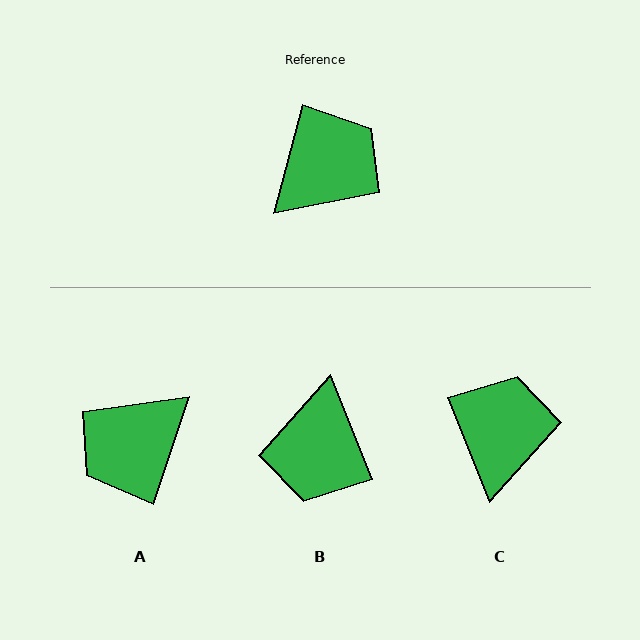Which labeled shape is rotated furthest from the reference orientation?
A, about 177 degrees away.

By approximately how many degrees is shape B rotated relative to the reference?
Approximately 143 degrees clockwise.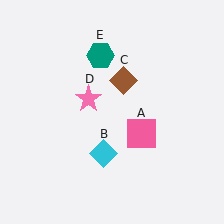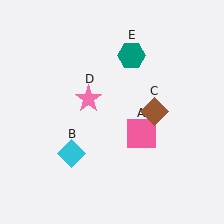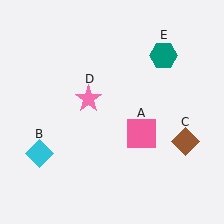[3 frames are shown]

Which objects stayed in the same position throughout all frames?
Pink square (object A) and pink star (object D) remained stationary.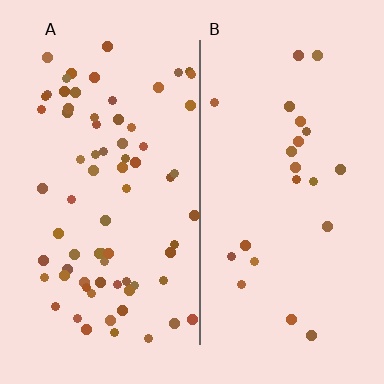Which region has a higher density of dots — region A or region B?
A (the left).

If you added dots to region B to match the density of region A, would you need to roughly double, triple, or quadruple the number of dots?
Approximately triple.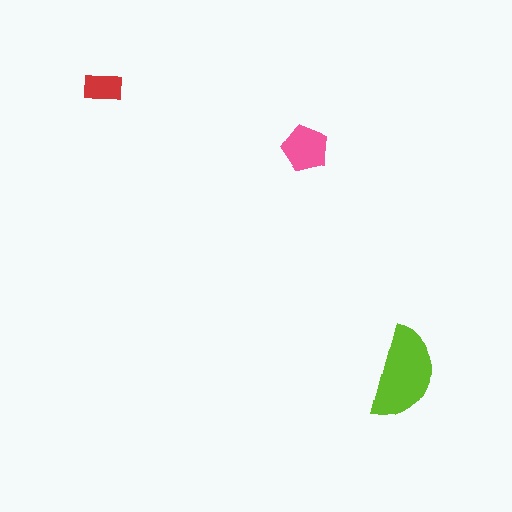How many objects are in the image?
There are 3 objects in the image.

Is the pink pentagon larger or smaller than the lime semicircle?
Smaller.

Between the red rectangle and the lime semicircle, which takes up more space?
The lime semicircle.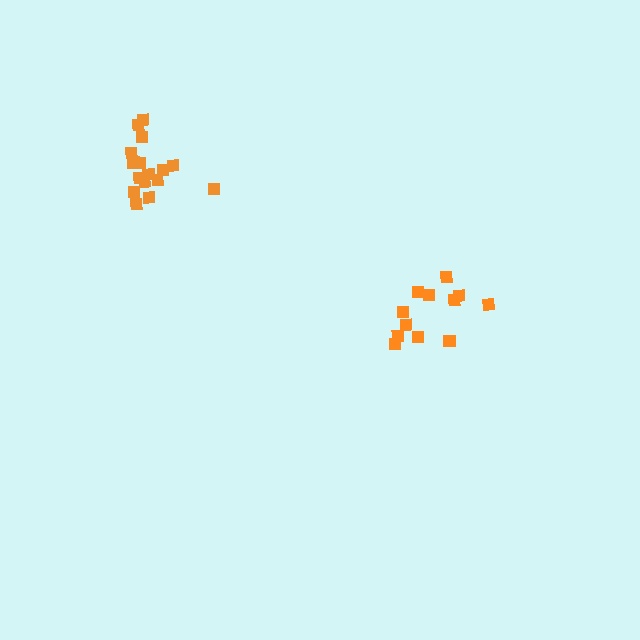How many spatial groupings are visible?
There are 2 spatial groupings.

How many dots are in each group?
Group 1: 12 dots, Group 2: 16 dots (28 total).